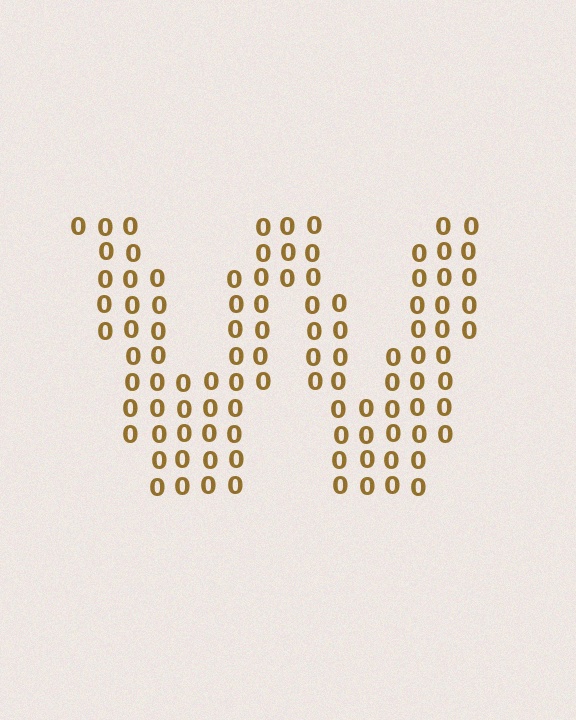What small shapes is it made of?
It is made of small digit 0's.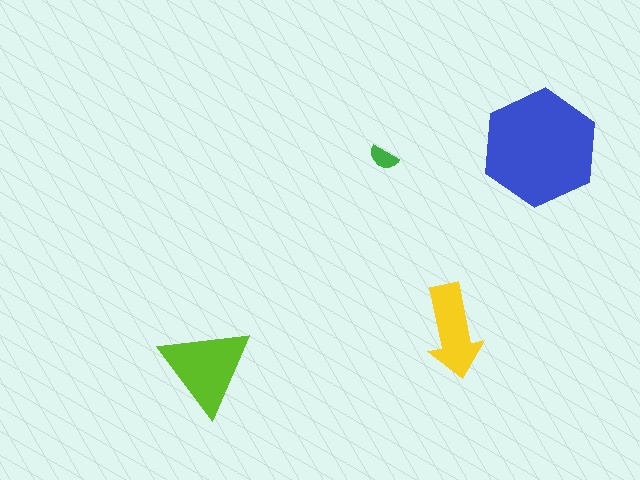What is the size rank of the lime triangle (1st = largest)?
2nd.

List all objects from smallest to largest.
The green semicircle, the yellow arrow, the lime triangle, the blue hexagon.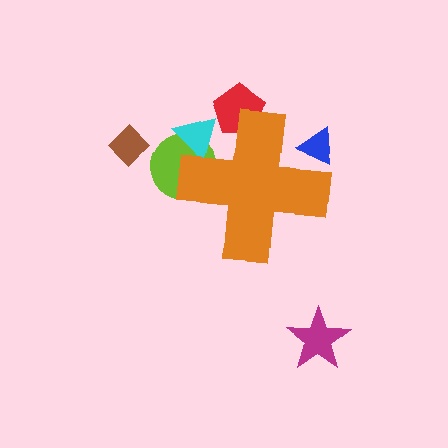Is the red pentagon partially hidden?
Yes, the red pentagon is partially hidden behind the orange cross.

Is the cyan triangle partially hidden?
Yes, the cyan triangle is partially hidden behind the orange cross.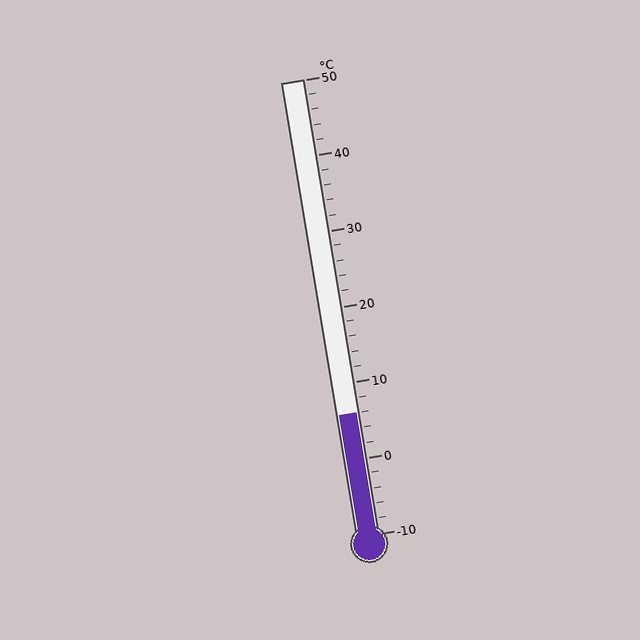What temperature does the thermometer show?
The thermometer shows approximately 6°C.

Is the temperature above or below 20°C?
The temperature is below 20°C.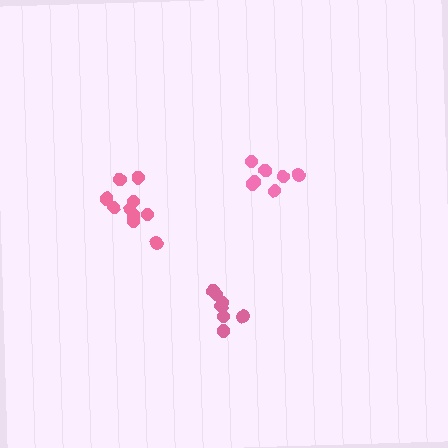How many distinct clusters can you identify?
There are 3 distinct clusters.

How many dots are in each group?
Group 1: 7 dots, Group 2: 10 dots, Group 3: 7 dots (24 total).